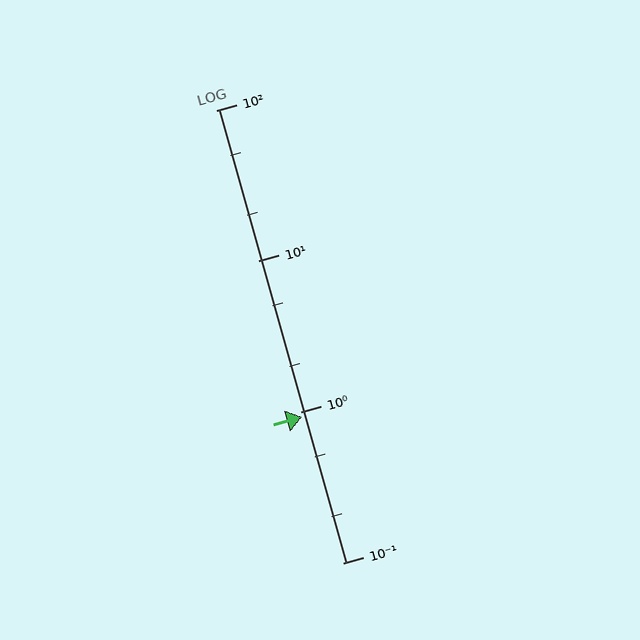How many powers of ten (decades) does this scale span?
The scale spans 3 decades, from 0.1 to 100.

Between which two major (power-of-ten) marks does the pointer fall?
The pointer is between 0.1 and 1.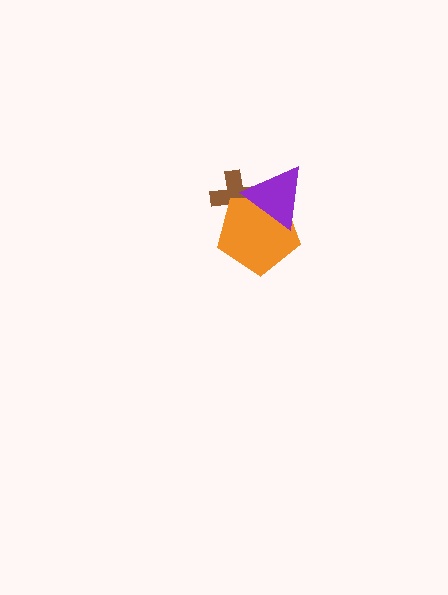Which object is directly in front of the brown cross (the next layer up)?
The orange pentagon is directly in front of the brown cross.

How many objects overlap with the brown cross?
2 objects overlap with the brown cross.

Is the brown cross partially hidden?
Yes, it is partially covered by another shape.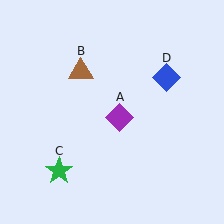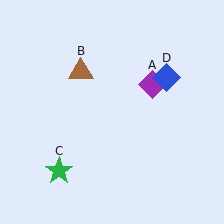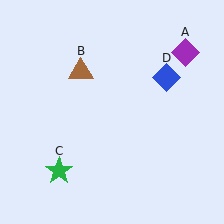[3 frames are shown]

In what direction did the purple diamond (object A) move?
The purple diamond (object A) moved up and to the right.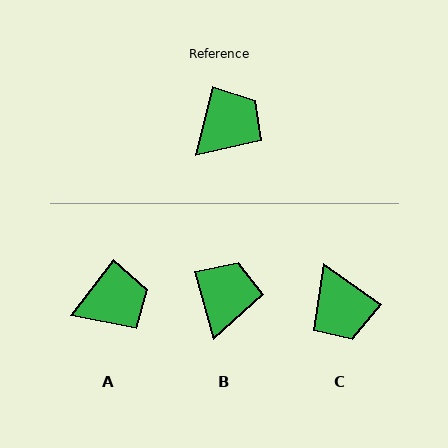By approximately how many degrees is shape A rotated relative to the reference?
Approximately 24 degrees clockwise.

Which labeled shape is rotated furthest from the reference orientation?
C, about 112 degrees away.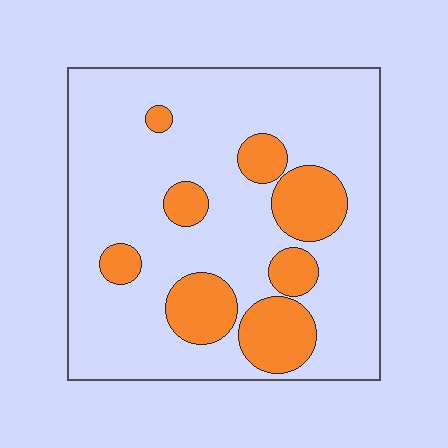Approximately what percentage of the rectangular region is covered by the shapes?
Approximately 20%.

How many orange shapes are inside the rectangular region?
8.